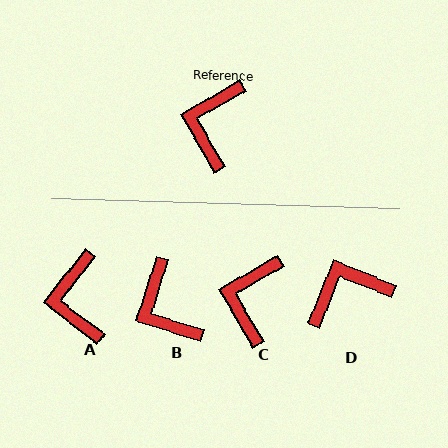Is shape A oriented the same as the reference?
No, it is off by about 23 degrees.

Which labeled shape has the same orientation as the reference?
C.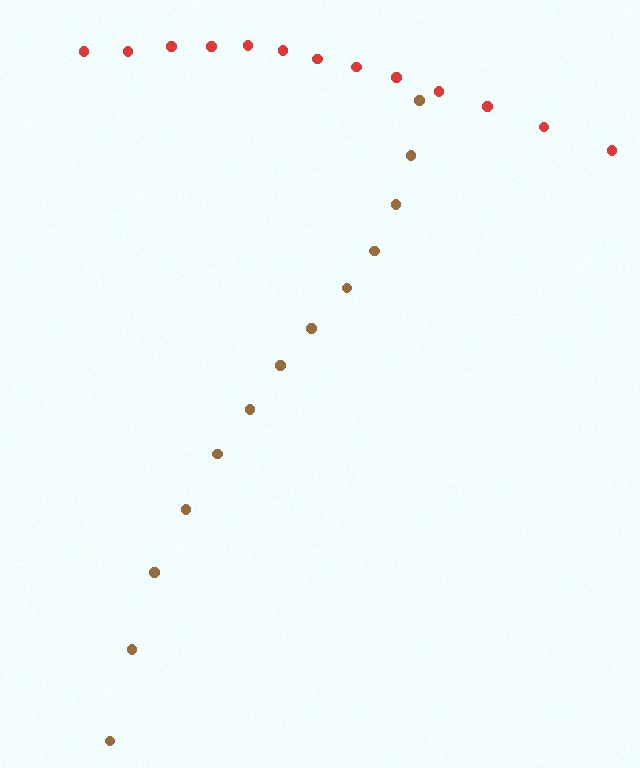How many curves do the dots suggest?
There are 2 distinct paths.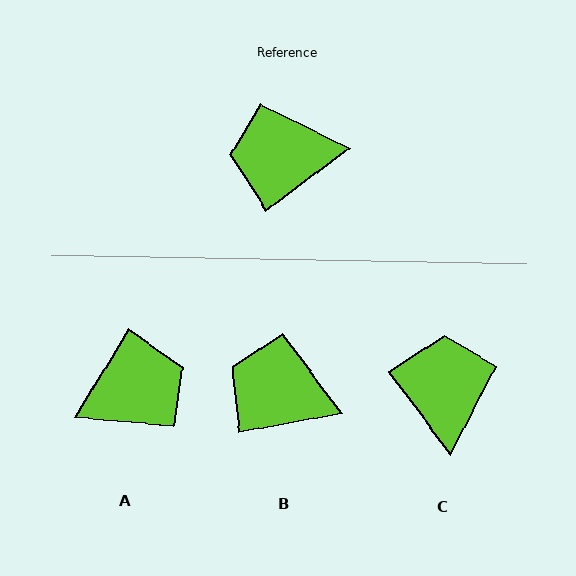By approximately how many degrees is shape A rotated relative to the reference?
Approximately 158 degrees clockwise.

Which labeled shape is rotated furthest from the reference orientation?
A, about 158 degrees away.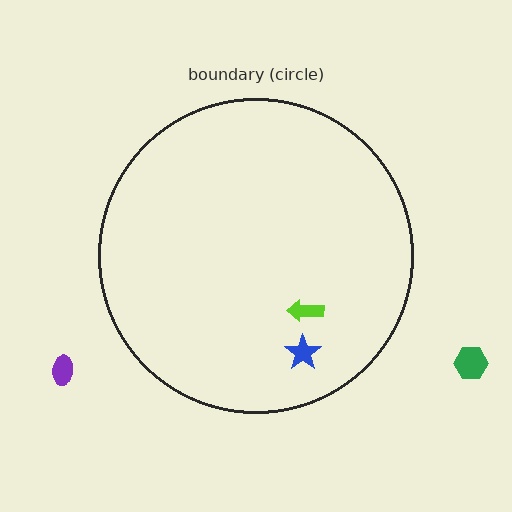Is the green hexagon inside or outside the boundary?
Outside.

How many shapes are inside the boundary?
2 inside, 2 outside.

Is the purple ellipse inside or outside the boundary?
Outside.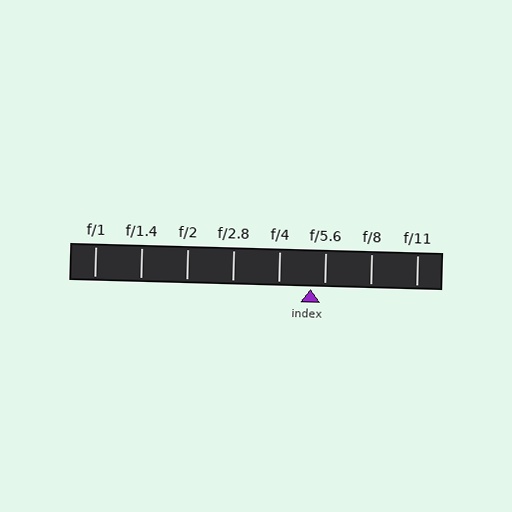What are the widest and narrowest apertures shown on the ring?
The widest aperture shown is f/1 and the narrowest is f/11.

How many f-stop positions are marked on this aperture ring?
There are 8 f-stop positions marked.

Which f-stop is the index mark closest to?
The index mark is closest to f/5.6.